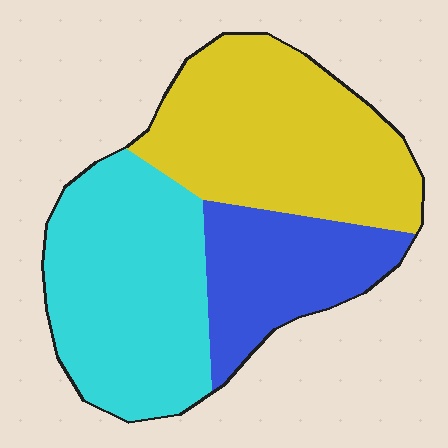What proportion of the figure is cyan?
Cyan takes up about three eighths (3/8) of the figure.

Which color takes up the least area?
Blue, at roughly 20%.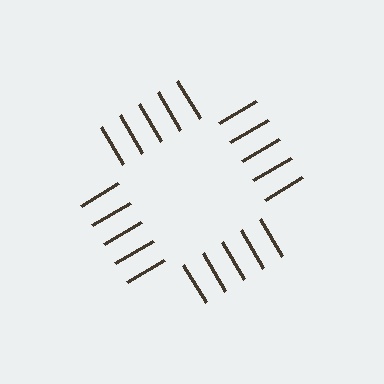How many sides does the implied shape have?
4 sides — the line-ends trace a square.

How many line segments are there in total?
20 — 5 along each of the 4 edges.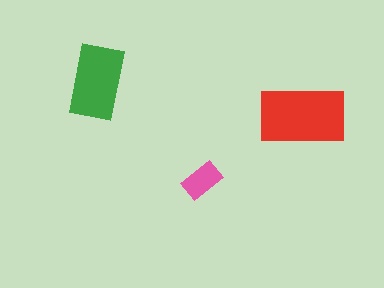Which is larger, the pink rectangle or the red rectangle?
The red one.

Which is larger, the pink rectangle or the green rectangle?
The green one.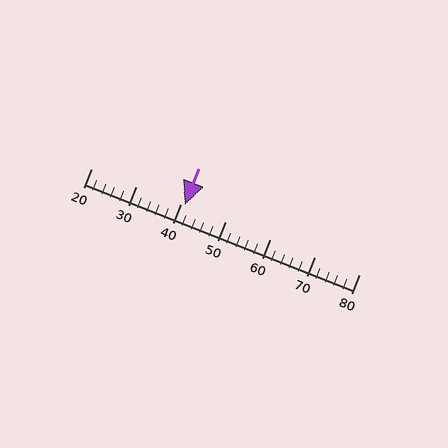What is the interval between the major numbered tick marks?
The major tick marks are spaced 10 units apart.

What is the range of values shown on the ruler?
The ruler shows values from 20 to 80.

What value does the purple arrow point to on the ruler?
The purple arrow points to approximately 41.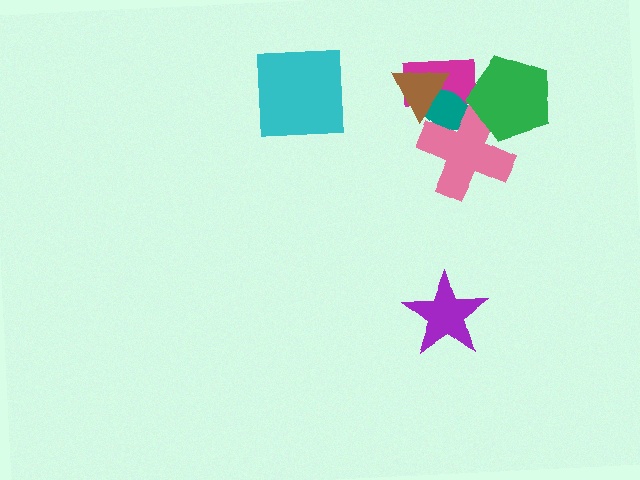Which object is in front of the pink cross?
The green pentagon is in front of the pink cross.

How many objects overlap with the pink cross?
3 objects overlap with the pink cross.